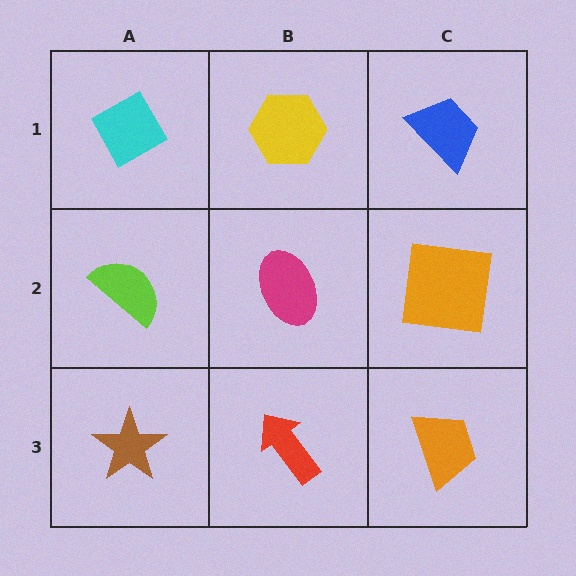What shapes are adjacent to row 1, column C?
An orange square (row 2, column C), a yellow hexagon (row 1, column B).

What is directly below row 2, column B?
A red arrow.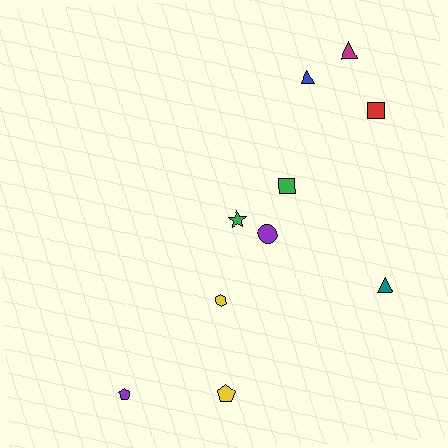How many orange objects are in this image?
There are no orange objects.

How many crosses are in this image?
There are no crosses.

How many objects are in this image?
There are 10 objects.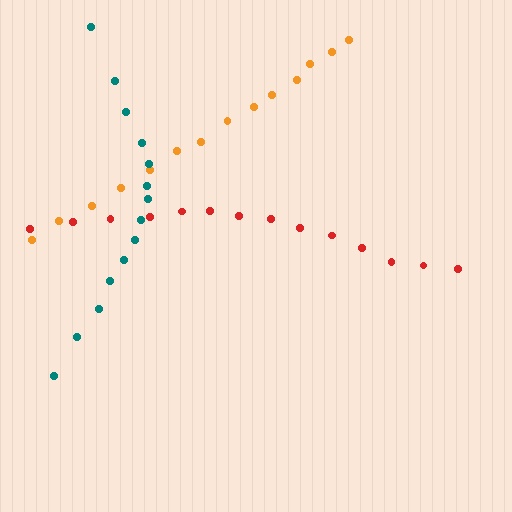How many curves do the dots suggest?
There are 3 distinct paths.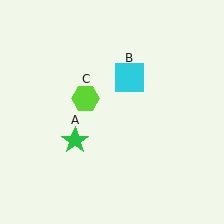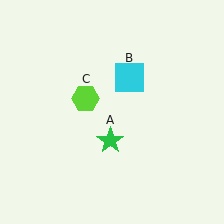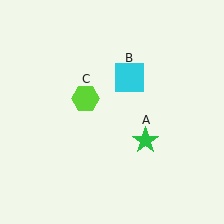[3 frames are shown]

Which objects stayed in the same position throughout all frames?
Cyan square (object B) and lime hexagon (object C) remained stationary.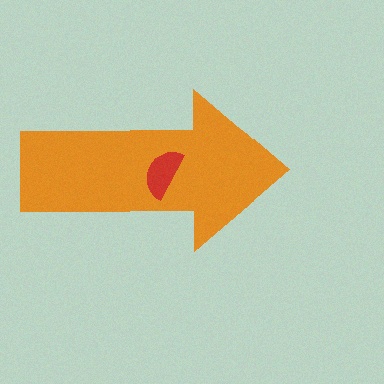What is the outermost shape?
The orange arrow.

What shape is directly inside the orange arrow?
The red semicircle.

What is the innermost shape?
The red semicircle.